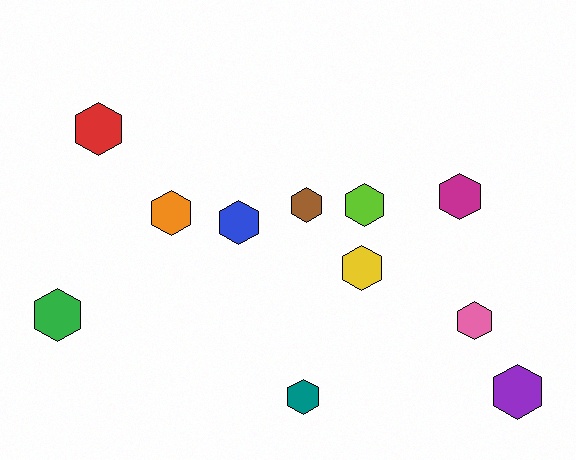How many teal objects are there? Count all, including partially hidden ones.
There is 1 teal object.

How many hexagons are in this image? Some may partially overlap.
There are 11 hexagons.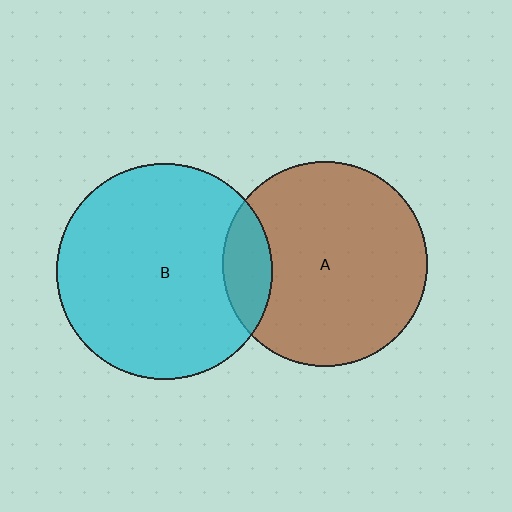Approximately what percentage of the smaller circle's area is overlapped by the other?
Approximately 15%.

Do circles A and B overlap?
Yes.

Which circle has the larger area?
Circle B (cyan).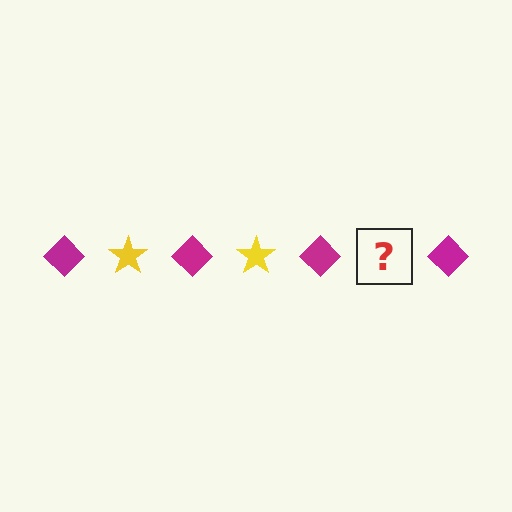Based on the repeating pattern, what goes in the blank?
The blank should be a yellow star.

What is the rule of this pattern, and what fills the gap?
The rule is that the pattern alternates between magenta diamond and yellow star. The gap should be filled with a yellow star.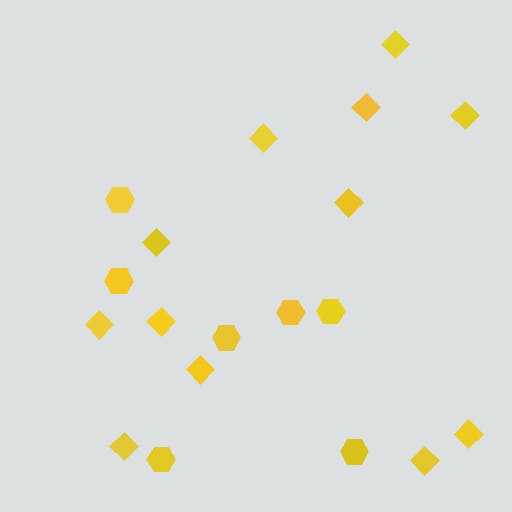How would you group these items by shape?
There are 2 groups: one group of diamonds (12) and one group of hexagons (7).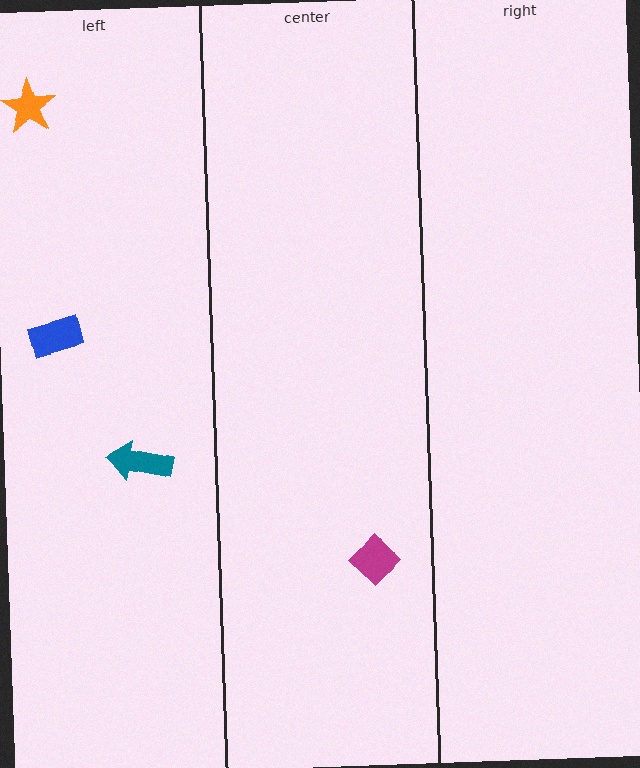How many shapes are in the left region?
3.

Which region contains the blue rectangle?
The left region.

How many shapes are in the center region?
1.